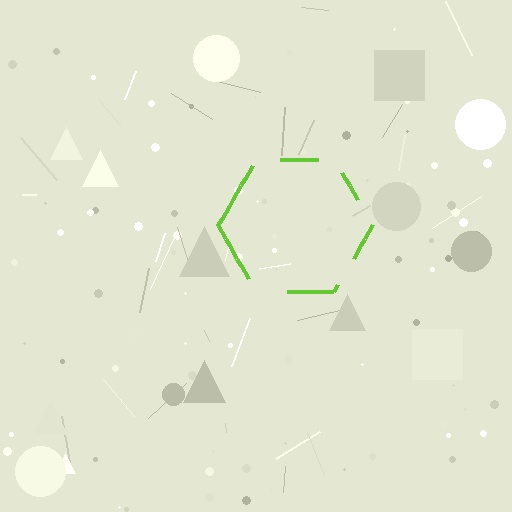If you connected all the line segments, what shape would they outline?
They would outline a hexagon.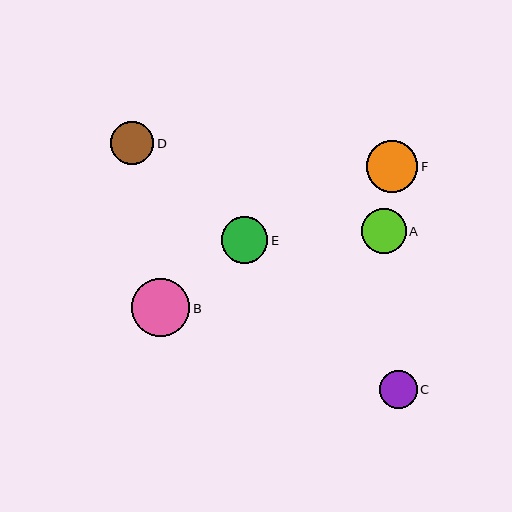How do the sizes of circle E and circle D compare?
Circle E and circle D are approximately the same size.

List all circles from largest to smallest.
From largest to smallest: B, F, E, A, D, C.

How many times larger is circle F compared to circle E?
Circle F is approximately 1.1 times the size of circle E.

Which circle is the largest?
Circle B is the largest with a size of approximately 58 pixels.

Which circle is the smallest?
Circle C is the smallest with a size of approximately 38 pixels.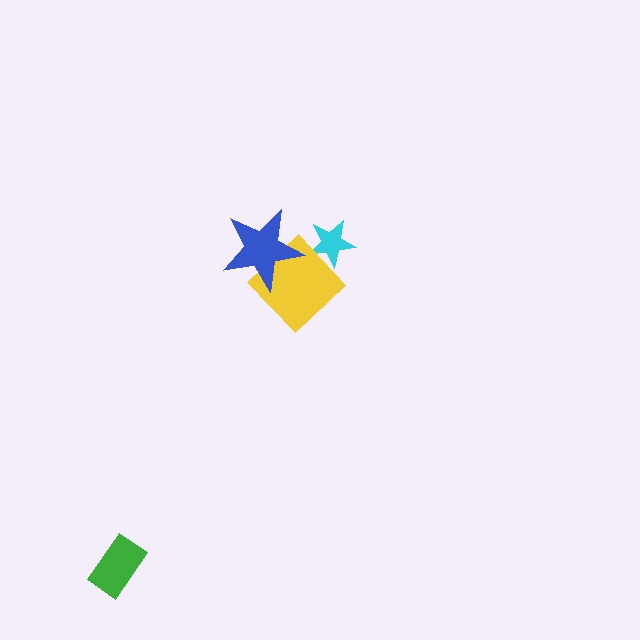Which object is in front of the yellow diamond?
The blue star is in front of the yellow diamond.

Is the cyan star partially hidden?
Yes, it is partially covered by another shape.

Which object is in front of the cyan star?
The yellow diamond is in front of the cyan star.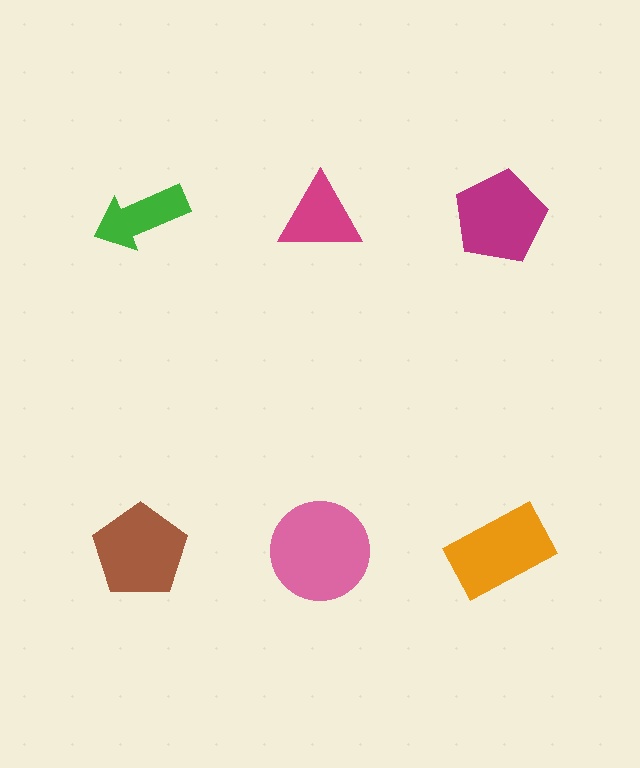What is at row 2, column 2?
A pink circle.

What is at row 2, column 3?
An orange rectangle.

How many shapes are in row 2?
3 shapes.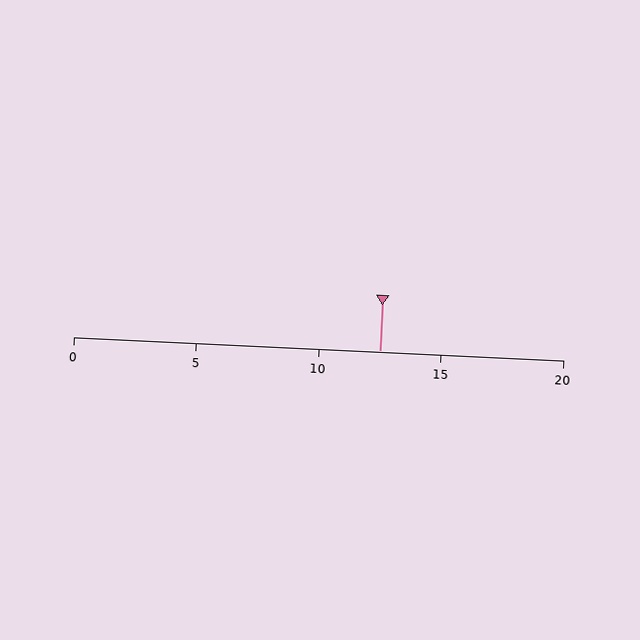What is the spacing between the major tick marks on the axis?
The major ticks are spaced 5 apart.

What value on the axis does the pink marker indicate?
The marker indicates approximately 12.5.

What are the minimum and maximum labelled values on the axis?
The axis runs from 0 to 20.